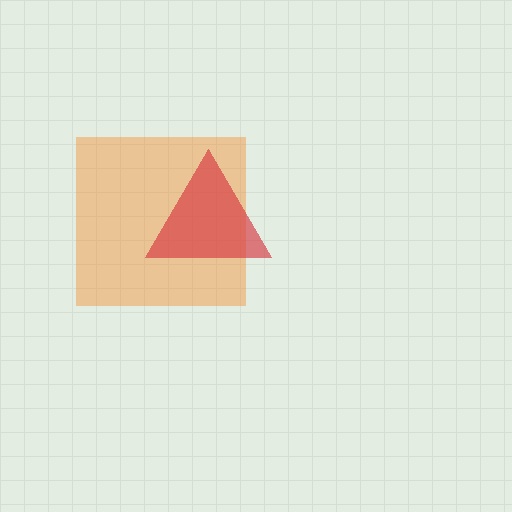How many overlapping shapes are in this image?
There are 2 overlapping shapes in the image.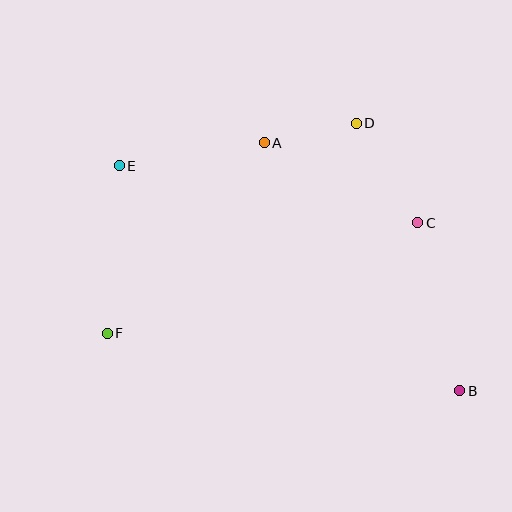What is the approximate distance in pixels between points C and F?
The distance between C and F is approximately 330 pixels.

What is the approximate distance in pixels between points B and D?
The distance between B and D is approximately 287 pixels.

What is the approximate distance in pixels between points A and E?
The distance between A and E is approximately 147 pixels.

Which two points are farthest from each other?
Points B and E are farthest from each other.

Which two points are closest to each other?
Points A and D are closest to each other.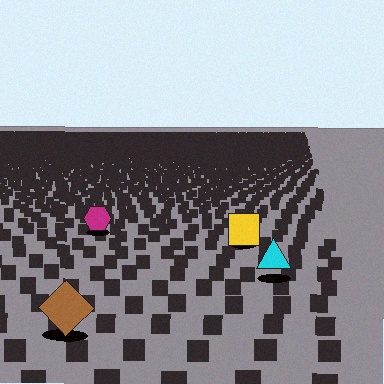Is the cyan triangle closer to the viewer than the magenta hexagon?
Yes. The cyan triangle is closer — you can tell from the texture gradient: the ground texture is coarser near it.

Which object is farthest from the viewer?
The magenta hexagon is farthest from the viewer. It appears smaller and the ground texture around it is denser.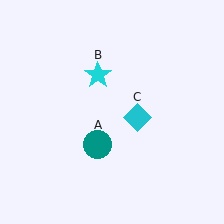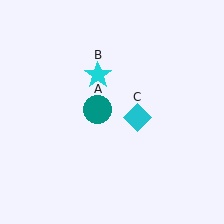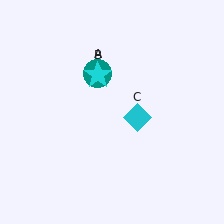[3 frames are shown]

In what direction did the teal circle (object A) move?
The teal circle (object A) moved up.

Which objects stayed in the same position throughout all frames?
Cyan star (object B) and cyan diamond (object C) remained stationary.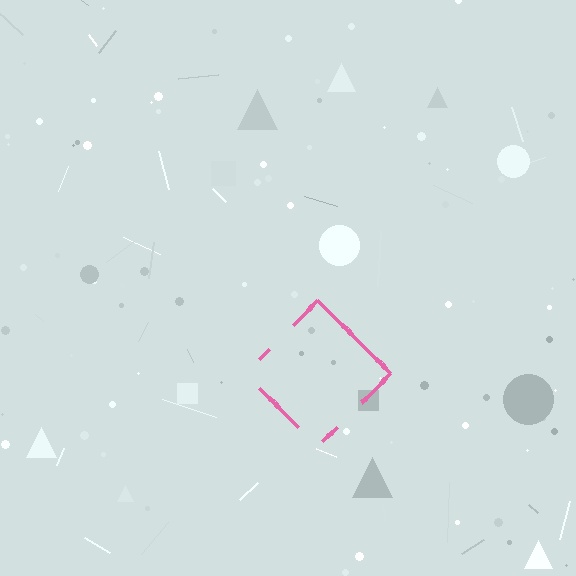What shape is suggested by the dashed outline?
The dashed outline suggests a diamond.